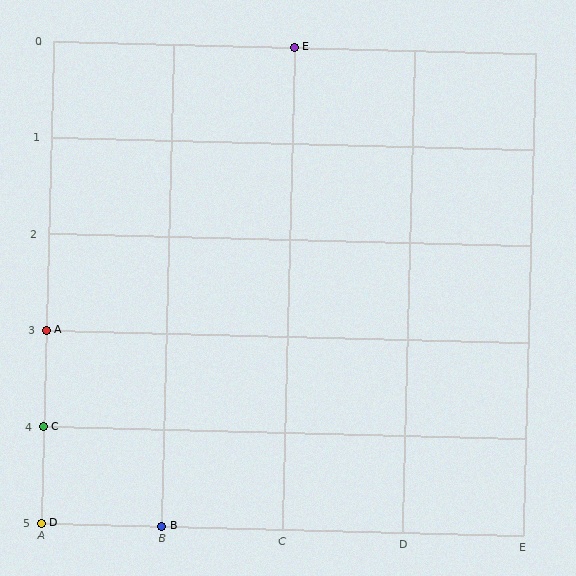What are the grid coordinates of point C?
Point C is at grid coordinates (A, 4).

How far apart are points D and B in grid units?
Points D and B are 1 column apart.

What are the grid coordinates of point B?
Point B is at grid coordinates (B, 5).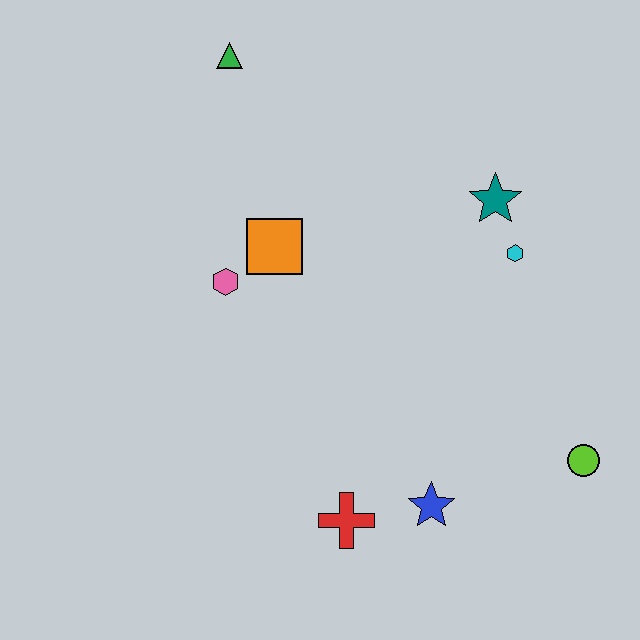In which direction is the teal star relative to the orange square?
The teal star is to the right of the orange square.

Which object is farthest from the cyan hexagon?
The green triangle is farthest from the cyan hexagon.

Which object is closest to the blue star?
The red cross is closest to the blue star.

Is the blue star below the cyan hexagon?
Yes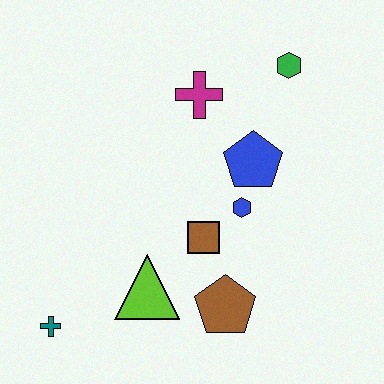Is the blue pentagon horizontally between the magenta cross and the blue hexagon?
No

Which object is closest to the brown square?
The blue hexagon is closest to the brown square.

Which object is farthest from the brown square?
The green hexagon is farthest from the brown square.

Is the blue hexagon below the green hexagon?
Yes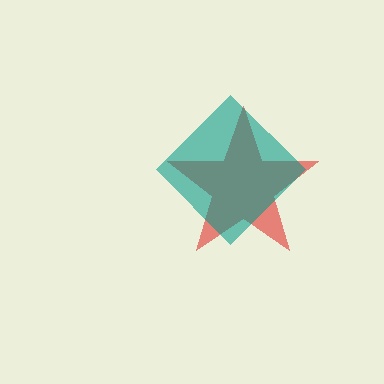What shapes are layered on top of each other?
The layered shapes are: a red star, a teal diamond.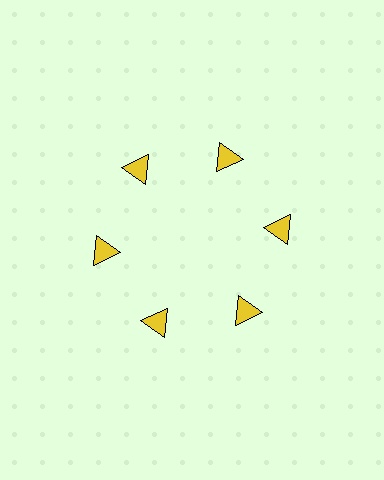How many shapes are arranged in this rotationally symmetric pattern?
There are 6 shapes, arranged in 6 groups of 1.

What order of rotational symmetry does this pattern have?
This pattern has 6-fold rotational symmetry.